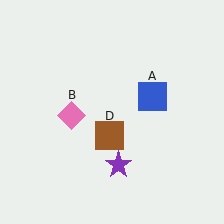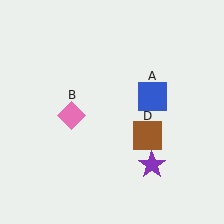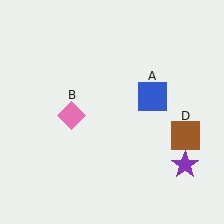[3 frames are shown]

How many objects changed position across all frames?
2 objects changed position: purple star (object C), brown square (object D).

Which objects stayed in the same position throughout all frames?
Blue square (object A) and pink diamond (object B) remained stationary.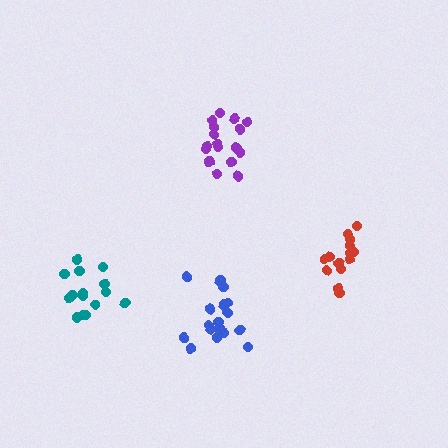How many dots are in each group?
Group 1: 15 dots, Group 2: 17 dots, Group 3: 14 dots, Group 4: 18 dots (64 total).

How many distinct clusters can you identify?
There are 4 distinct clusters.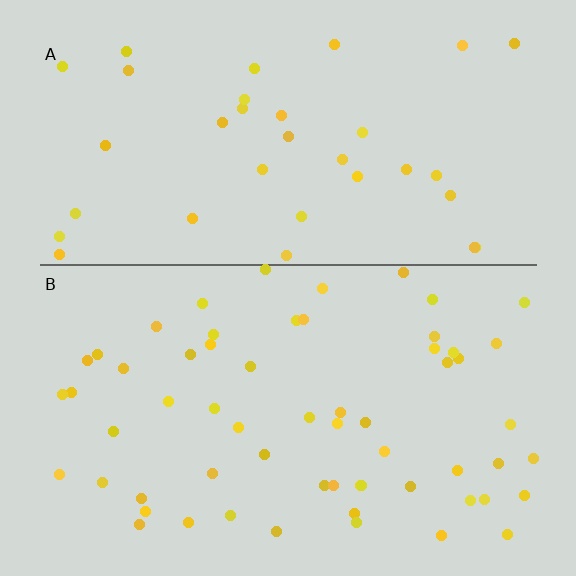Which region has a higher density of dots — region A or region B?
B (the bottom).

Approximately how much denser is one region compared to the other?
Approximately 1.7× — region B over region A.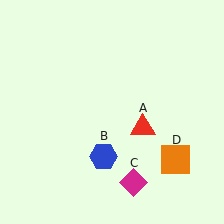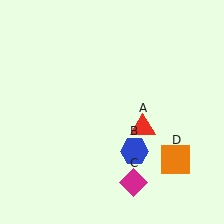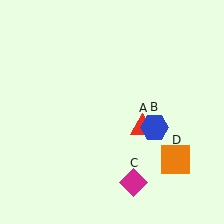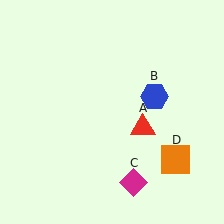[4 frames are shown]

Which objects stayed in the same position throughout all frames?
Red triangle (object A) and magenta diamond (object C) and orange square (object D) remained stationary.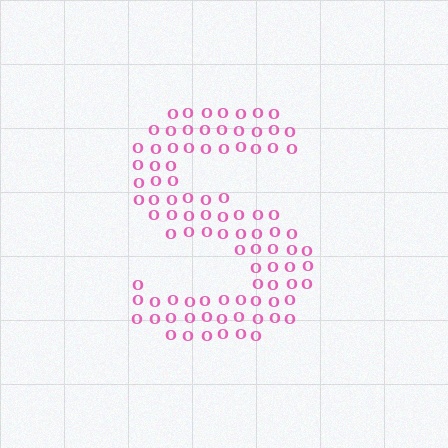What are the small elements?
The small elements are letter O's.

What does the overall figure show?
The overall figure shows the letter S.